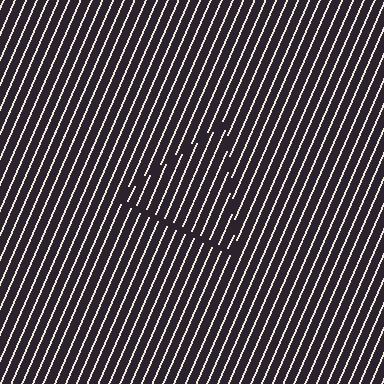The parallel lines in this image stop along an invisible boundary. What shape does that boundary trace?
An illusory triangle. The interior of the shape contains the same grating, shifted by half a period — the contour is defined by the phase discontinuity where line-ends from the inner and outer gratings abut.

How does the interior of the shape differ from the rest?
The interior of the shape contains the same grating, shifted by half a period — the contour is defined by the phase discontinuity where line-ends from the inner and outer gratings abut.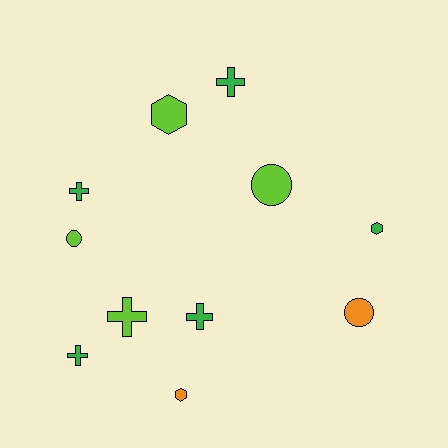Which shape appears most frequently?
Cross, with 5 objects.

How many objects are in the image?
There are 11 objects.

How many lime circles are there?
There are 2 lime circles.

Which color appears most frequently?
Green, with 5 objects.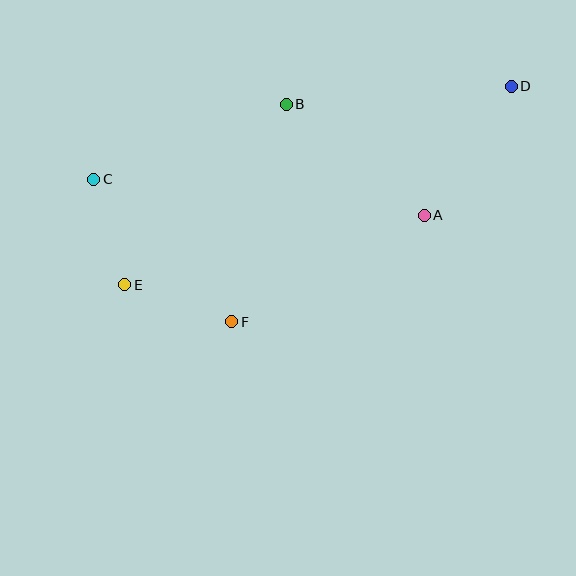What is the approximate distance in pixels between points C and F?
The distance between C and F is approximately 199 pixels.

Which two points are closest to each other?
Points C and E are closest to each other.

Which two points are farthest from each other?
Points D and E are farthest from each other.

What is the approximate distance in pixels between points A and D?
The distance between A and D is approximately 156 pixels.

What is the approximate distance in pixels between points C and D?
The distance between C and D is approximately 428 pixels.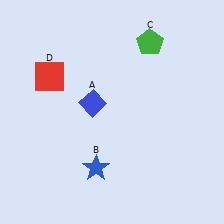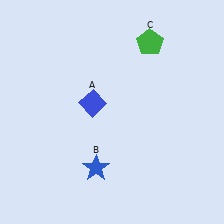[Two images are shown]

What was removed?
The red square (D) was removed in Image 2.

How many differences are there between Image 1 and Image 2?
There is 1 difference between the two images.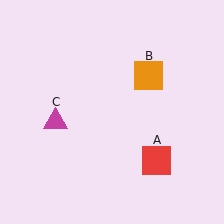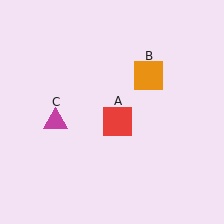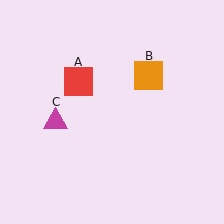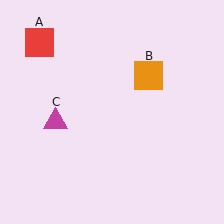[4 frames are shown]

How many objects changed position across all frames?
1 object changed position: red square (object A).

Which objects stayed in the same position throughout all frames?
Orange square (object B) and magenta triangle (object C) remained stationary.